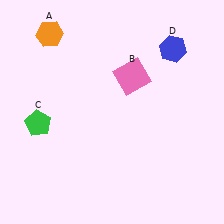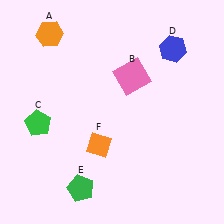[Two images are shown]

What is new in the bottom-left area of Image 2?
A green pentagon (E) was added in the bottom-left area of Image 2.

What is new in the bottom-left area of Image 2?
An orange diamond (F) was added in the bottom-left area of Image 2.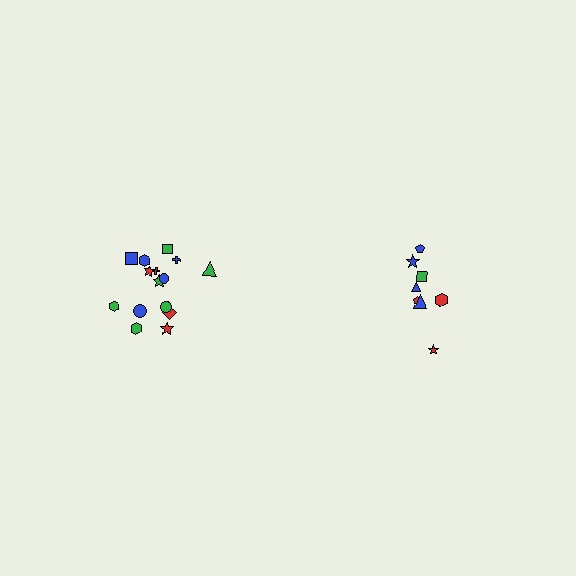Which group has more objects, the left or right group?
The left group.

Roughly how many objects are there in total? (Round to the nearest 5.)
Roughly 25 objects in total.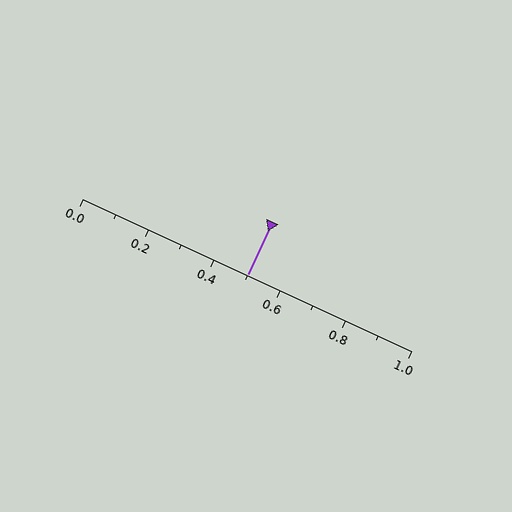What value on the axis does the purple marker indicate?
The marker indicates approximately 0.5.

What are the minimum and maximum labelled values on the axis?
The axis runs from 0.0 to 1.0.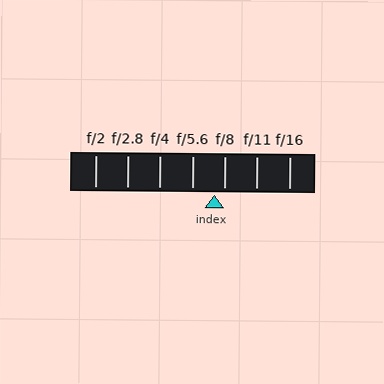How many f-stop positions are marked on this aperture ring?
There are 7 f-stop positions marked.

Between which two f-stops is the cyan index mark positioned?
The index mark is between f/5.6 and f/8.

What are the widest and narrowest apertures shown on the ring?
The widest aperture shown is f/2 and the narrowest is f/16.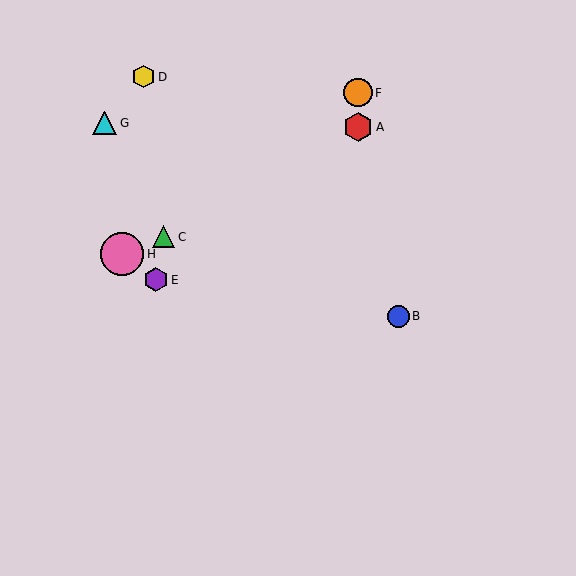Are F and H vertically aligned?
No, F is at x≈358 and H is at x≈122.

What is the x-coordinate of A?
Object A is at x≈358.